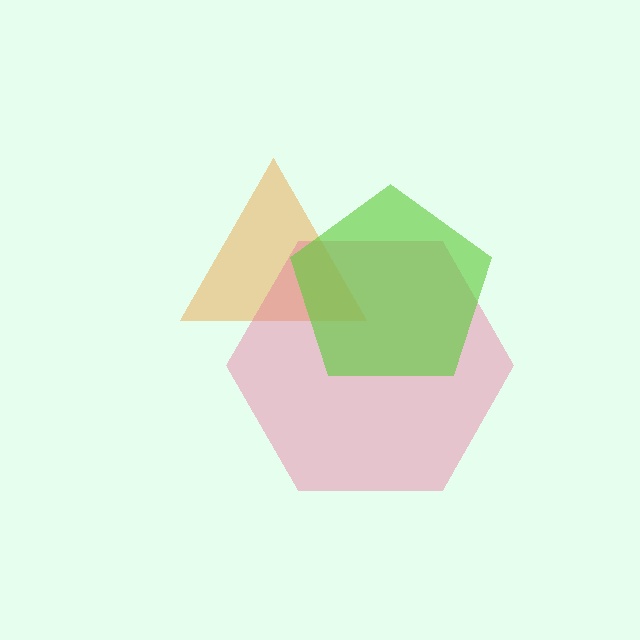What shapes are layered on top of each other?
The layered shapes are: an orange triangle, a pink hexagon, a lime pentagon.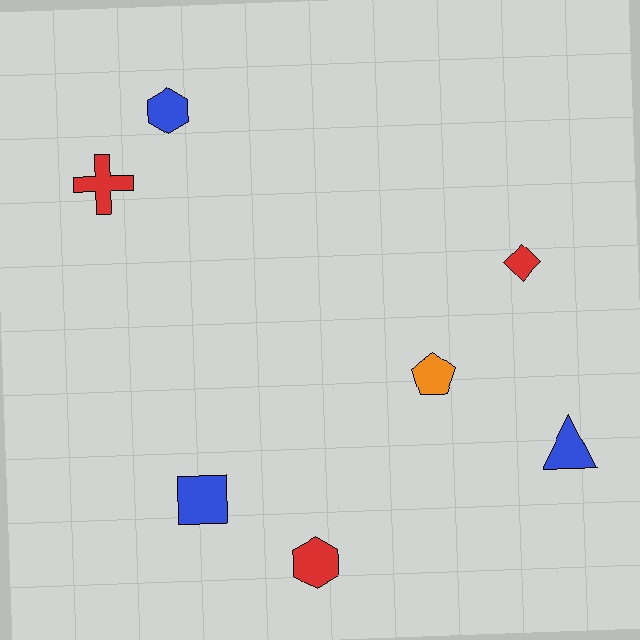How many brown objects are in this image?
There are no brown objects.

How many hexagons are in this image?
There are 2 hexagons.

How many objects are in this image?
There are 7 objects.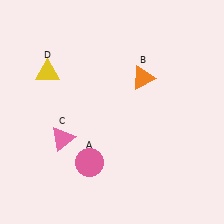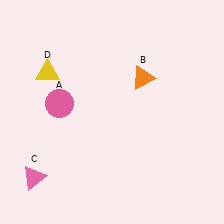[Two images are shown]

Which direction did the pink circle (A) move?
The pink circle (A) moved up.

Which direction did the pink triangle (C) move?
The pink triangle (C) moved down.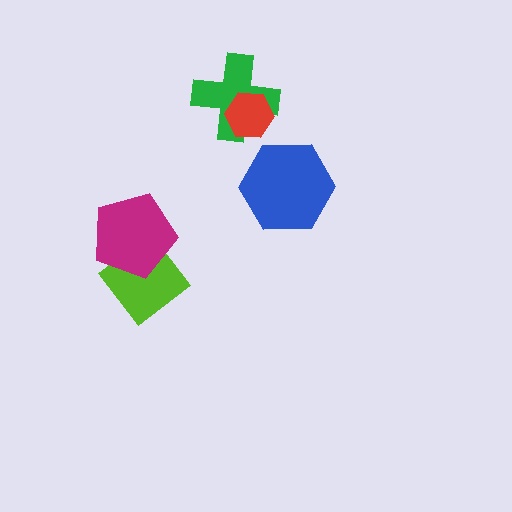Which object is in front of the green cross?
The red hexagon is in front of the green cross.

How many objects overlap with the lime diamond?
1 object overlaps with the lime diamond.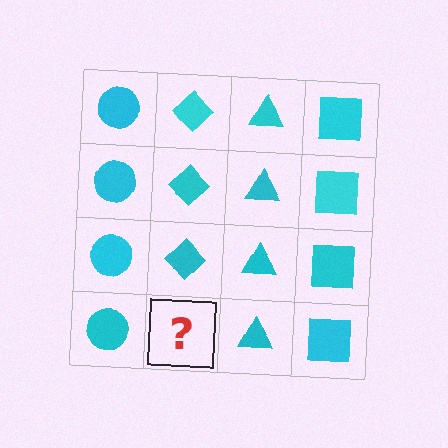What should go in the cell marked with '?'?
The missing cell should contain a cyan diamond.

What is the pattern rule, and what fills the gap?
The rule is that each column has a consistent shape. The gap should be filled with a cyan diamond.